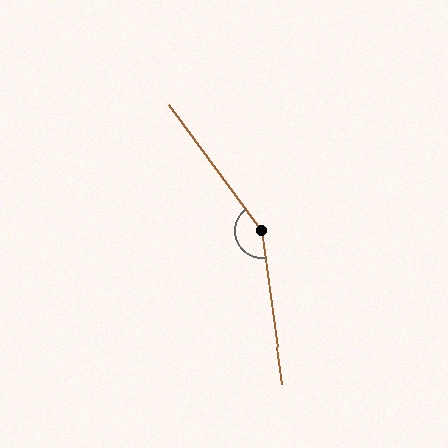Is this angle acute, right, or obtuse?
It is obtuse.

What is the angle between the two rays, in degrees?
Approximately 151 degrees.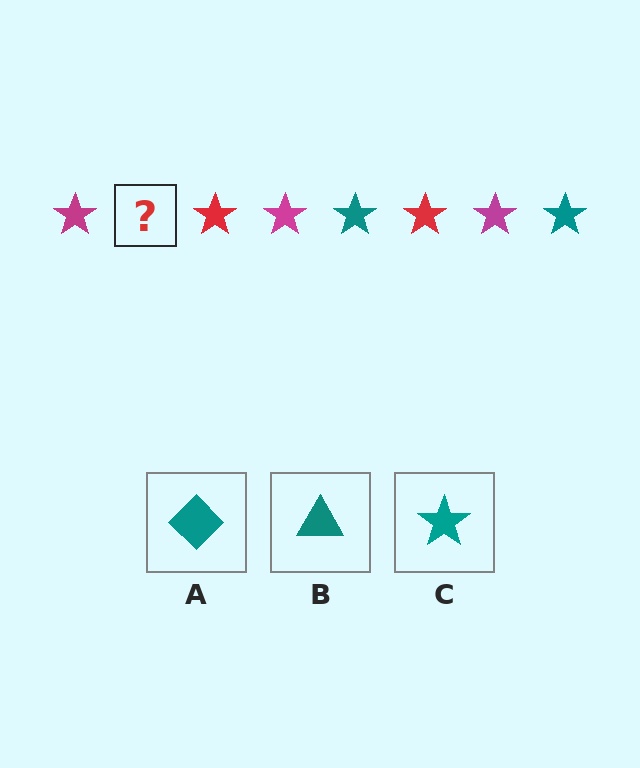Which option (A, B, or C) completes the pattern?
C.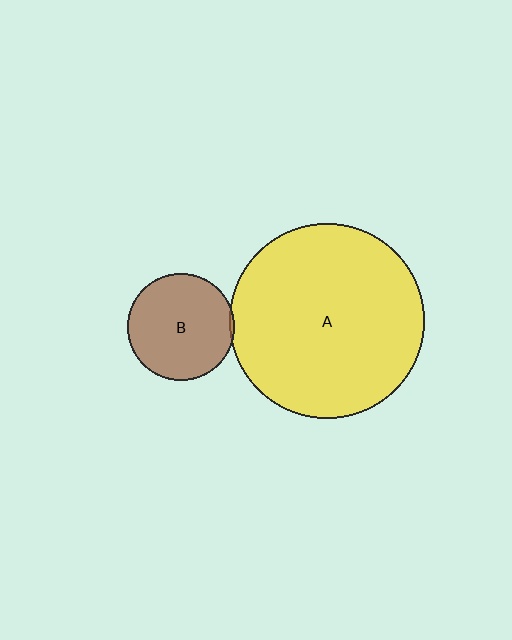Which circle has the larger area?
Circle A (yellow).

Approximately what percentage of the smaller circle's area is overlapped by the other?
Approximately 5%.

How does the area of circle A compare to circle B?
Approximately 3.3 times.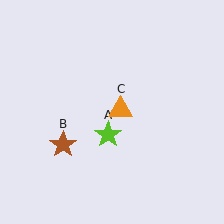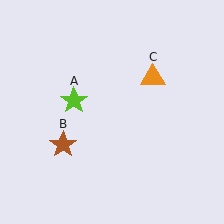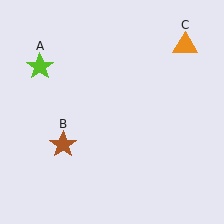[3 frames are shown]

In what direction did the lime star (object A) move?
The lime star (object A) moved up and to the left.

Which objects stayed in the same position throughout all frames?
Brown star (object B) remained stationary.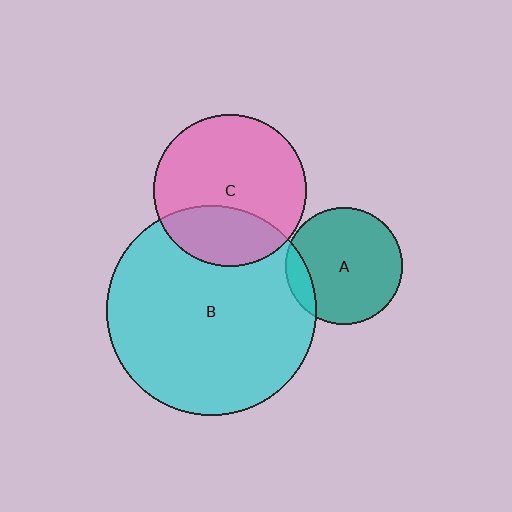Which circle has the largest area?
Circle B (cyan).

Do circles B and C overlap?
Yes.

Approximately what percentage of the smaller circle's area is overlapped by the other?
Approximately 30%.